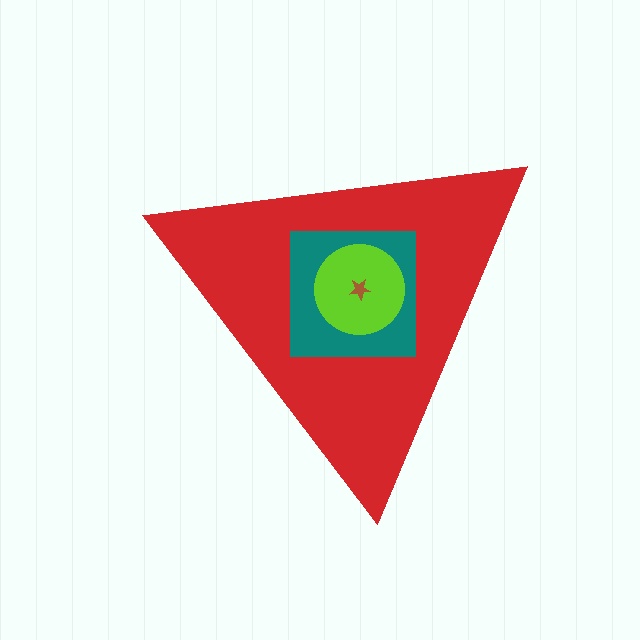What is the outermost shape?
The red triangle.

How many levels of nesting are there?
4.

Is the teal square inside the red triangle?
Yes.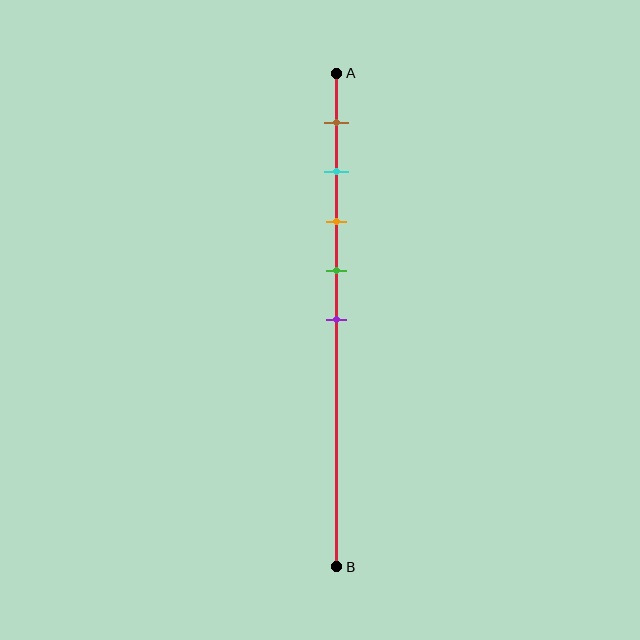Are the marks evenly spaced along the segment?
Yes, the marks are approximately evenly spaced.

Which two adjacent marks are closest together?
The cyan and orange marks are the closest adjacent pair.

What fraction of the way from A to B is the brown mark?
The brown mark is approximately 10% (0.1) of the way from A to B.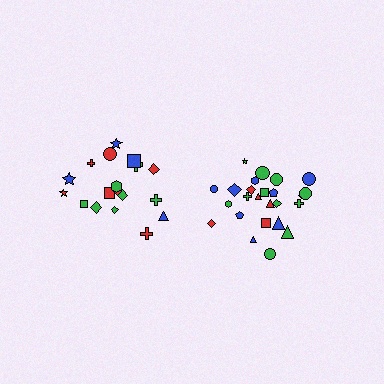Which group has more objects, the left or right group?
The right group.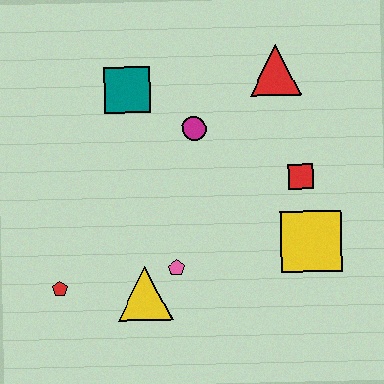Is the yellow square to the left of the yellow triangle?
No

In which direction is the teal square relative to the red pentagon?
The teal square is above the red pentagon.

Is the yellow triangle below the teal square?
Yes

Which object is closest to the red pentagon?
The yellow triangle is closest to the red pentagon.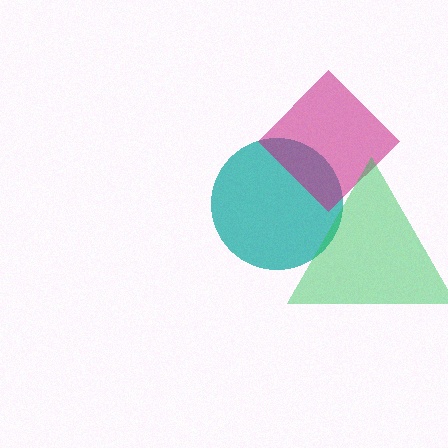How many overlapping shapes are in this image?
There are 3 overlapping shapes in the image.